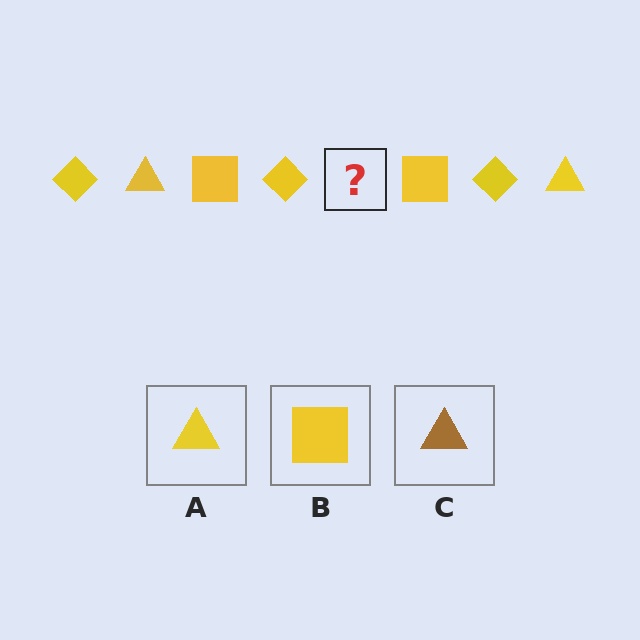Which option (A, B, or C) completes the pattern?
A.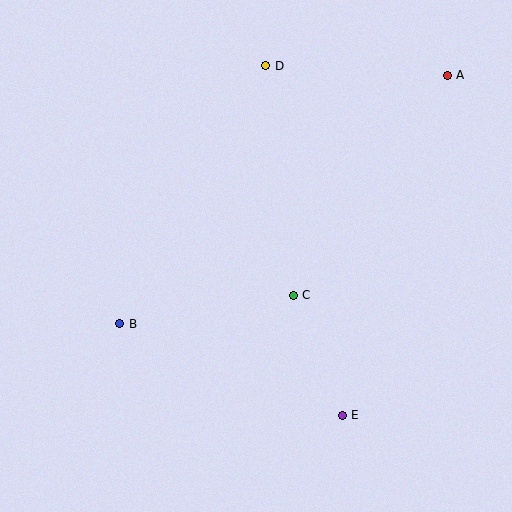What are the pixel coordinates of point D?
Point D is at (266, 66).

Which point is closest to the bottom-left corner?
Point B is closest to the bottom-left corner.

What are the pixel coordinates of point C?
Point C is at (293, 295).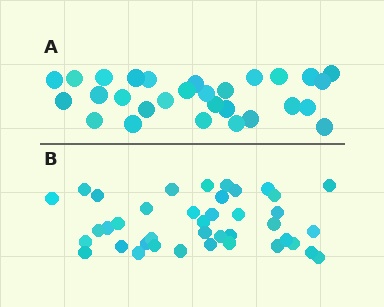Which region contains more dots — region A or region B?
Region B (the bottom region) has more dots.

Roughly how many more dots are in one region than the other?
Region B has roughly 12 or so more dots than region A.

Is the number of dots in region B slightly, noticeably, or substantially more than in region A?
Region B has noticeably more, but not dramatically so. The ratio is roughly 1.4 to 1.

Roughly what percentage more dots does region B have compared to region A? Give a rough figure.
About 40% more.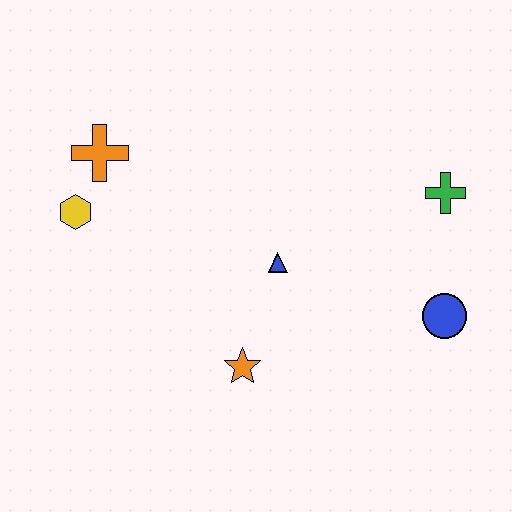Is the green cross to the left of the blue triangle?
No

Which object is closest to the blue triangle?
The orange star is closest to the blue triangle.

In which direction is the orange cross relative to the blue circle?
The orange cross is to the left of the blue circle.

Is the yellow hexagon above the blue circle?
Yes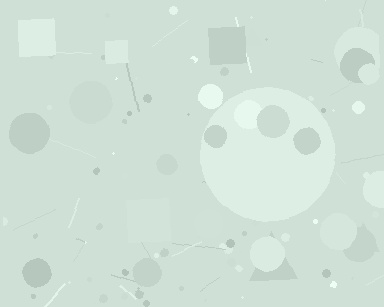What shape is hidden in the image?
A circle is hidden in the image.